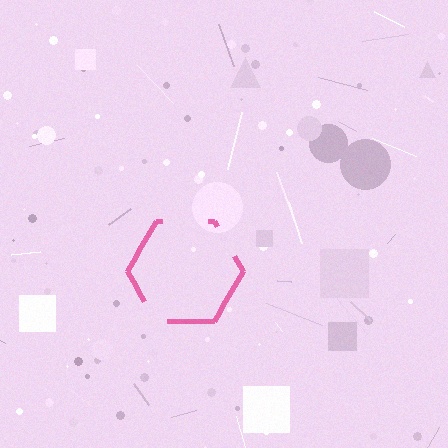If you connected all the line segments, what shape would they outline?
They would outline a hexagon.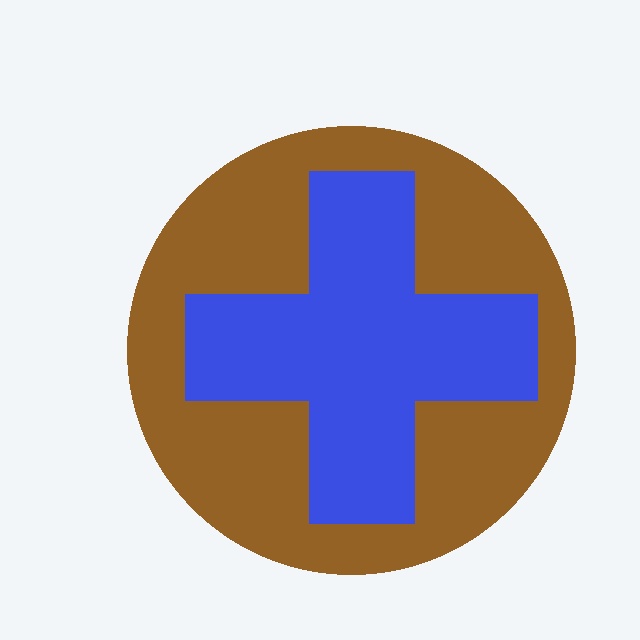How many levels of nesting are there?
2.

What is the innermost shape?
The blue cross.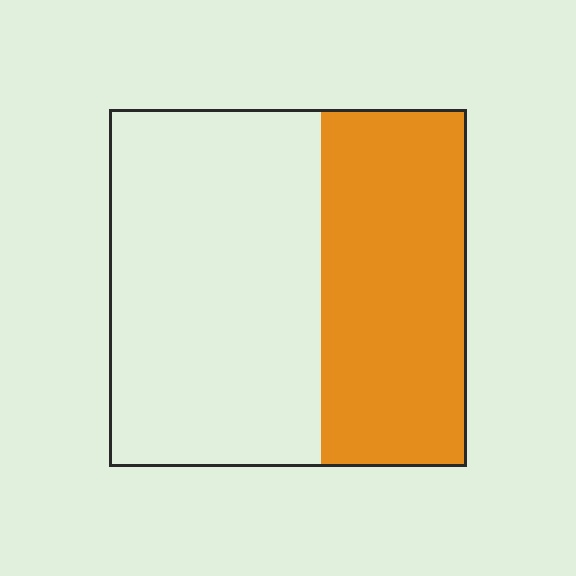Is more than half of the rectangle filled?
No.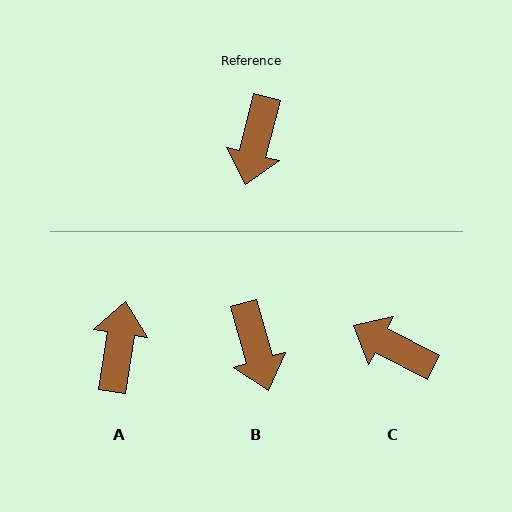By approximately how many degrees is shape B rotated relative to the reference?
Approximately 30 degrees counter-clockwise.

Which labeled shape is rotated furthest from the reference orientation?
A, about 175 degrees away.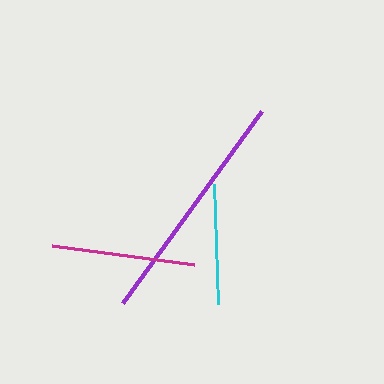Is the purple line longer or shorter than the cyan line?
The purple line is longer than the cyan line.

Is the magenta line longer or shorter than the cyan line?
The magenta line is longer than the cyan line.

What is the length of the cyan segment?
The cyan segment is approximately 119 pixels long.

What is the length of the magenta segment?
The magenta segment is approximately 143 pixels long.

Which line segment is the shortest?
The cyan line is the shortest at approximately 119 pixels.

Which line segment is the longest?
The purple line is the longest at approximately 238 pixels.